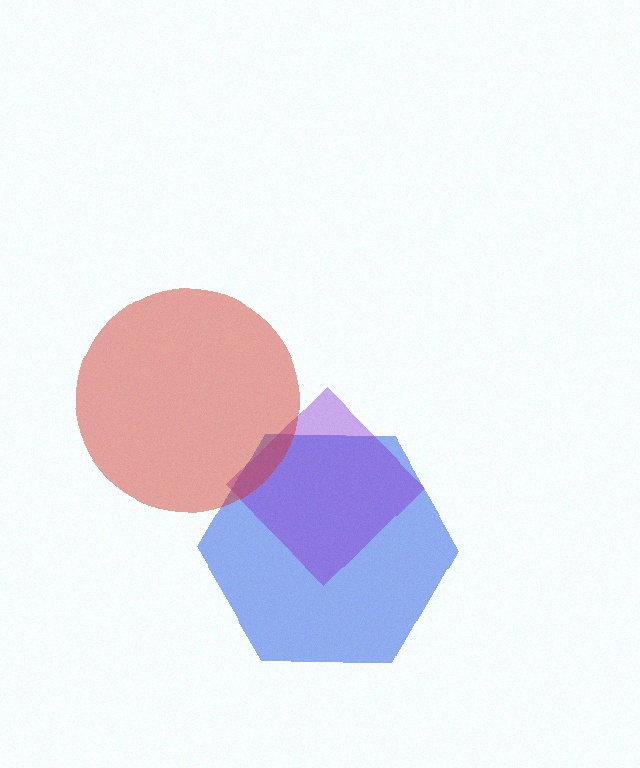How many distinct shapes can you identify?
There are 3 distinct shapes: a blue hexagon, a purple diamond, a red circle.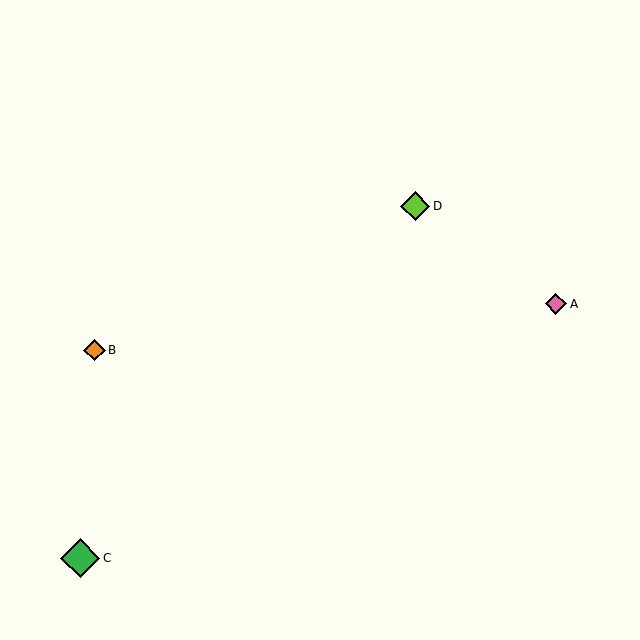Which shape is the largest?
The green diamond (labeled C) is the largest.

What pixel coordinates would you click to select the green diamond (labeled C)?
Click at (80, 558) to select the green diamond C.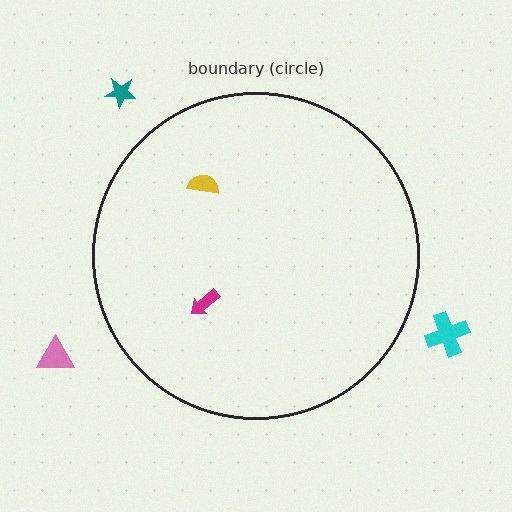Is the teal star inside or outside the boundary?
Outside.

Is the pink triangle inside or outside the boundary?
Outside.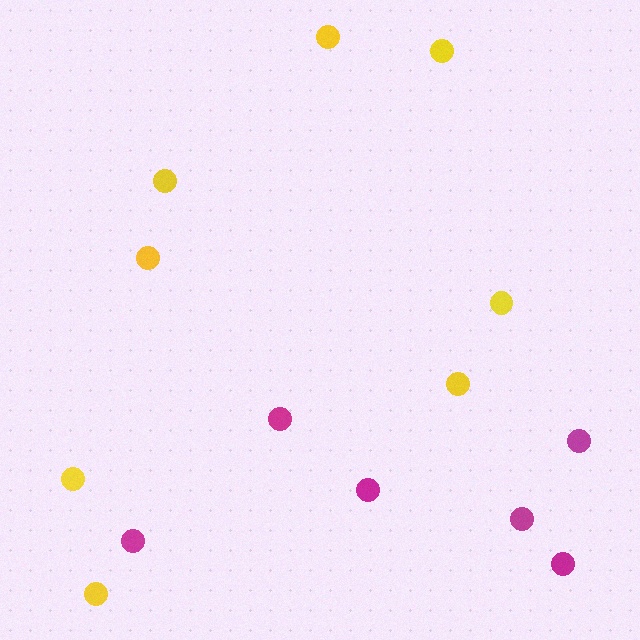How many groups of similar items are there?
There are 2 groups: one group of magenta circles (6) and one group of yellow circles (8).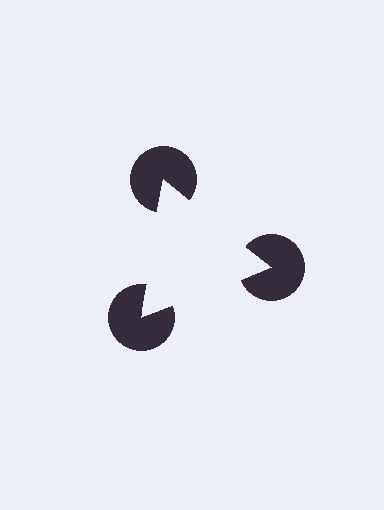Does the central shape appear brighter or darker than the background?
It typically appears slightly brighter than the background, even though no actual brightness change is drawn.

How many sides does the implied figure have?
3 sides.